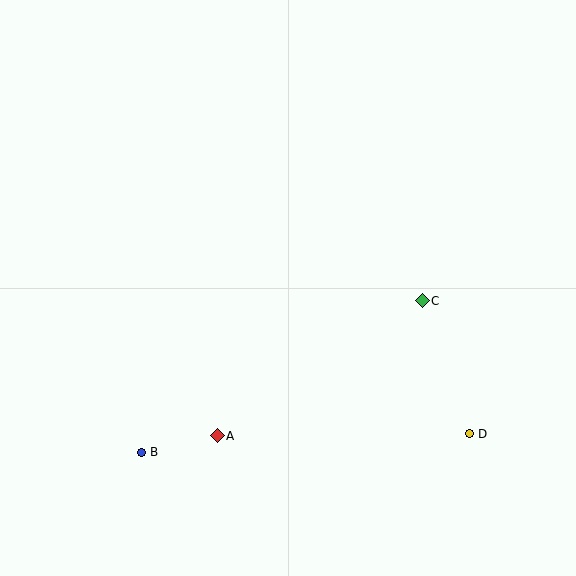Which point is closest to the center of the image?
Point C at (422, 301) is closest to the center.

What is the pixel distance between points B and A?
The distance between B and A is 78 pixels.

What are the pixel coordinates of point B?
Point B is at (141, 452).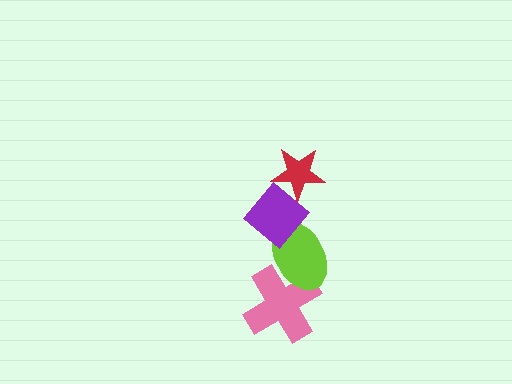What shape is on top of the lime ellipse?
The purple diamond is on top of the lime ellipse.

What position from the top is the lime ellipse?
The lime ellipse is 3rd from the top.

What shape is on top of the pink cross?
The lime ellipse is on top of the pink cross.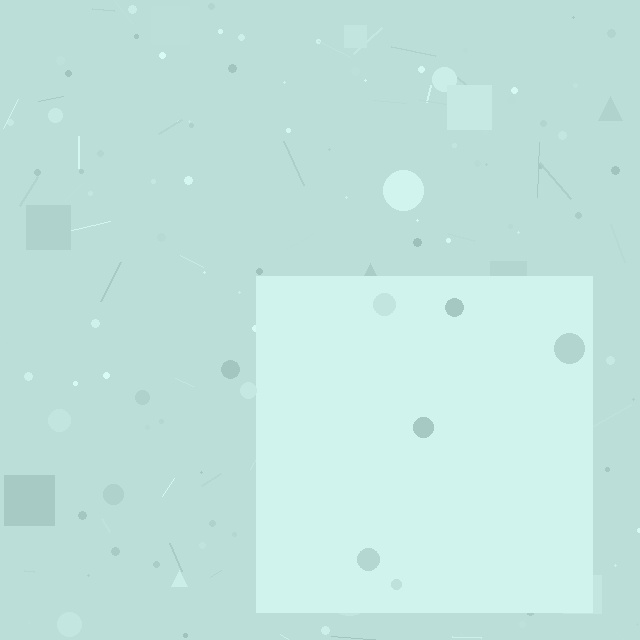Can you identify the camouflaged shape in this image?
The camouflaged shape is a square.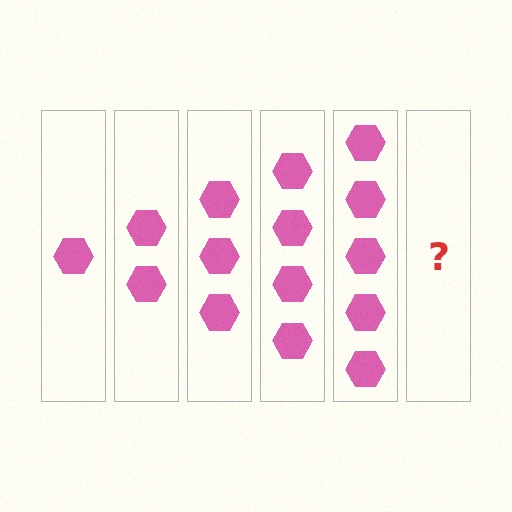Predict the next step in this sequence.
The next step is 6 hexagons.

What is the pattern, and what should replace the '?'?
The pattern is that each step adds one more hexagon. The '?' should be 6 hexagons.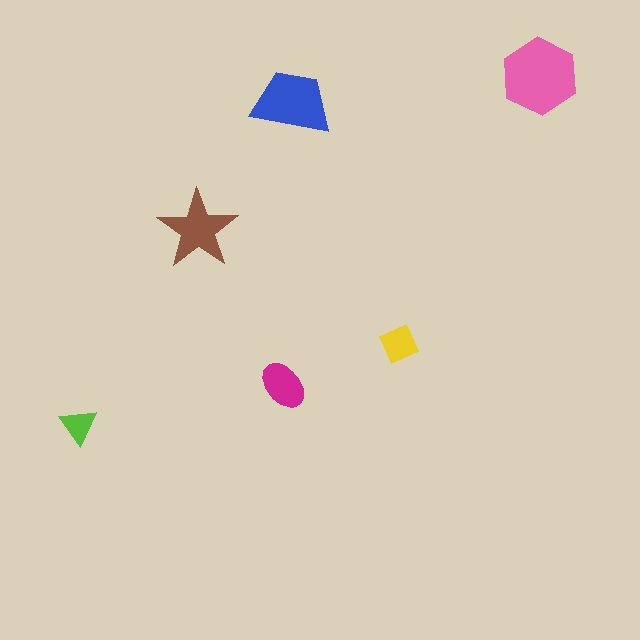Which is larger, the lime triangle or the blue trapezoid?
The blue trapezoid.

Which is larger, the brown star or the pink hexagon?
The pink hexagon.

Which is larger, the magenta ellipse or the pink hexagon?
The pink hexagon.